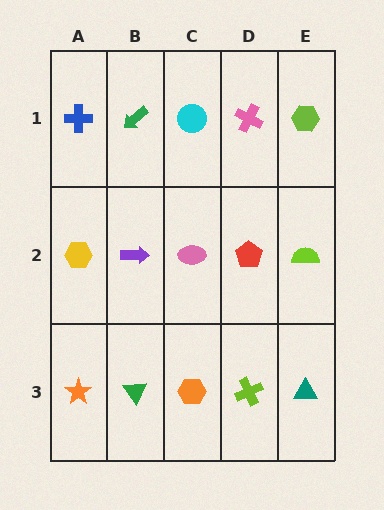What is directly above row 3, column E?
A lime semicircle.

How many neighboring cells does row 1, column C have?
3.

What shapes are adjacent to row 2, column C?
A cyan circle (row 1, column C), an orange hexagon (row 3, column C), a purple arrow (row 2, column B), a red pentagon (row 2, column D).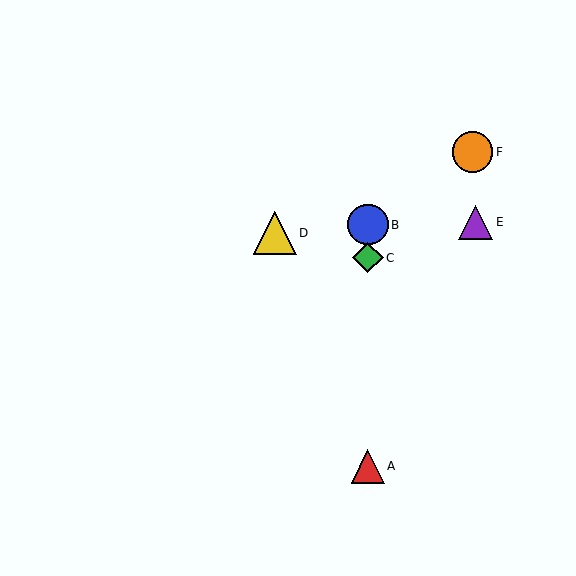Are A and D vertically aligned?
No, A is at x≈368 and D is at x≈275.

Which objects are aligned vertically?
Objects A, B, C are aligned vertically.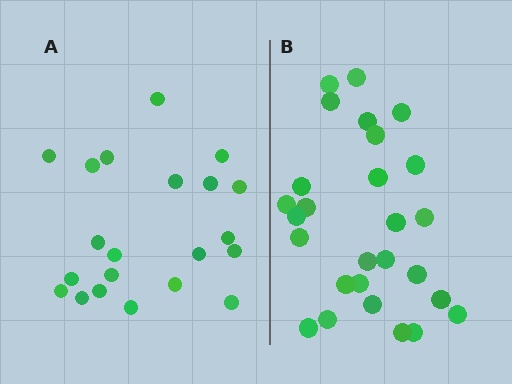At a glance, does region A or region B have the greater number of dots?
Region B (the right region) has more dots.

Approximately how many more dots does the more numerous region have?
Region B has about 6 more dots than region A.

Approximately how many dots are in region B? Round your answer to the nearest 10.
About 30 dots. (The exact count is 27, which rounds to 30.)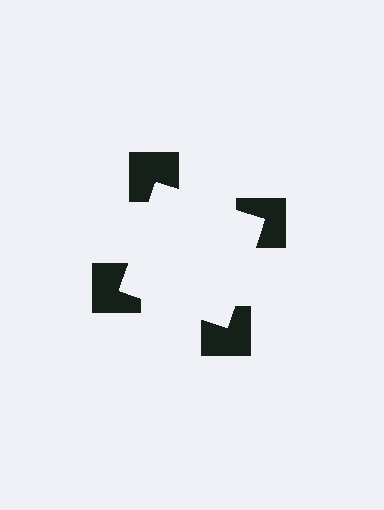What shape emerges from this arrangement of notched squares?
An illusory square — its edges are inferred from the aligned wedge cuts in the notched squares, not physically drawn.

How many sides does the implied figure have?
4 sides.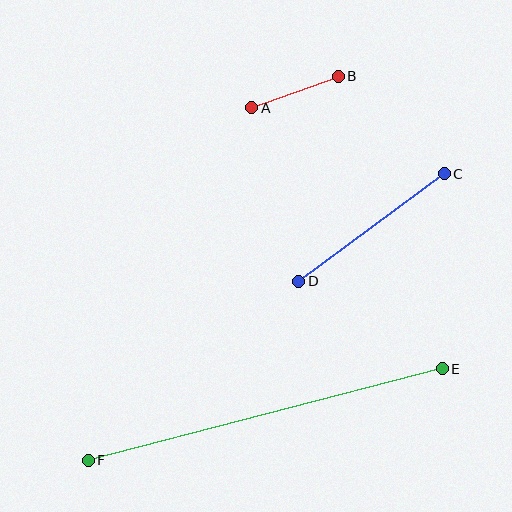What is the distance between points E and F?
The distance is approximately 366 pixels.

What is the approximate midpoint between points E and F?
The midpoint is at approximately (265, 414) pixels.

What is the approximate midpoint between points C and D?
The midpoint is at approximately (372, 228) pixels.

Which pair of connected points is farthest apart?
Points E and F are farthest apart.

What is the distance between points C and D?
The distance is approximately 181 pixels.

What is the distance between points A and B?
The distance is approximately 92 pixels.